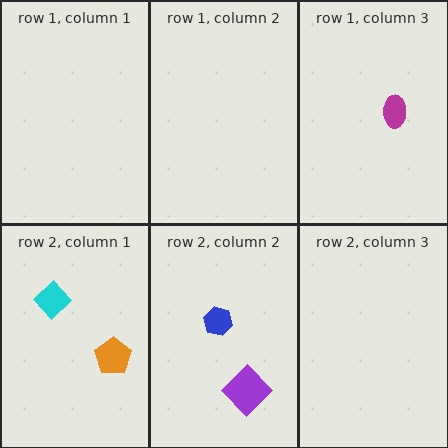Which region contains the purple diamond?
The row 2, column 2 region.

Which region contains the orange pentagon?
The row 2, column 1 region.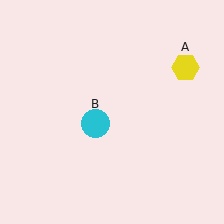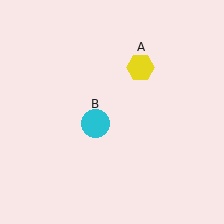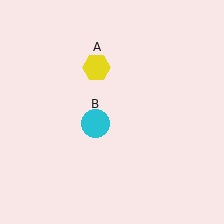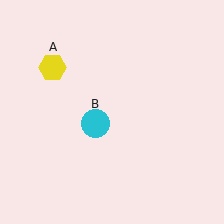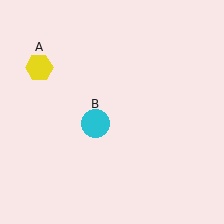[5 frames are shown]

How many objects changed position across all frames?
1 object changed position: yellow hexagon (object A).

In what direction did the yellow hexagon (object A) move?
The yellow hexagon (object A) moved left.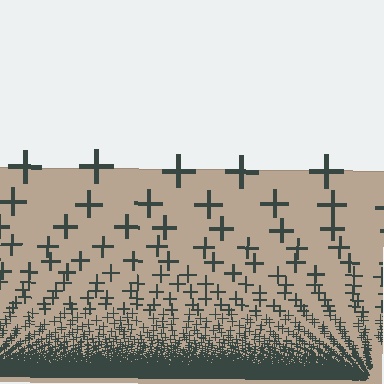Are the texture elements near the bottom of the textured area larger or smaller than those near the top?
Smaller. The gradient is inverted — elements near the bottom are smaller and denser.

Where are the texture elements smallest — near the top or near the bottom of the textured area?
Near the bottom.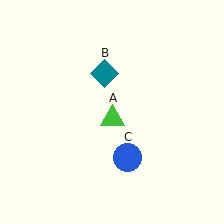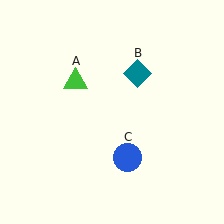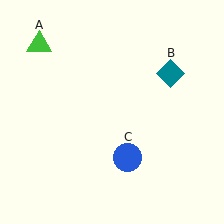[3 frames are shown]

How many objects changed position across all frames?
2 objects changed position: green triangle (object A), teal diamond (object B).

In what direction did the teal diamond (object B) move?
The teal diamond (object B) moved right.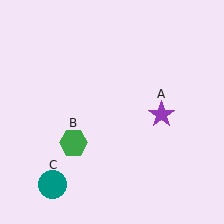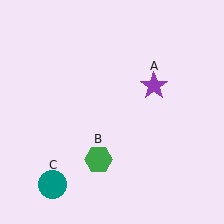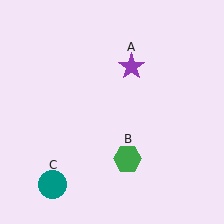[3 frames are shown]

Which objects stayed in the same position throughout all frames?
Teal circle (object C) remained stationary.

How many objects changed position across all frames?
2 objects changed position: purple star (object A), green hexagon (object B).